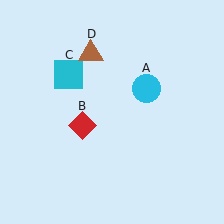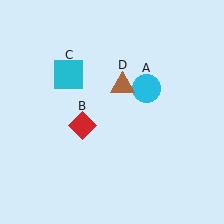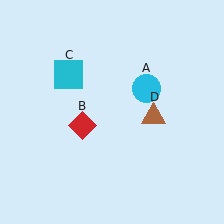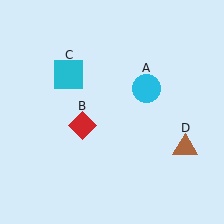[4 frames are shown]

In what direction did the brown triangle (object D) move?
The brown triangle (object D) moved down and to the right.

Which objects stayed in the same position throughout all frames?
Cyan circle (object A) and red diamond (object B) and cyan square (object C) remained stationary.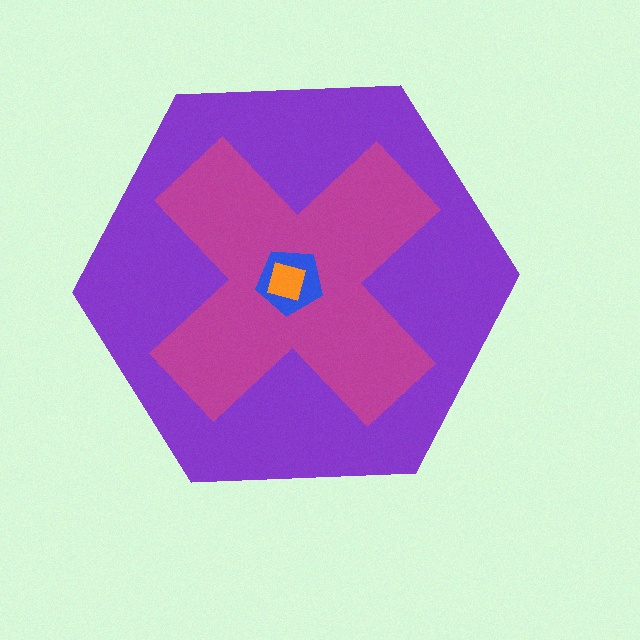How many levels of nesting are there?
4.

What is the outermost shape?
The purple hexagon.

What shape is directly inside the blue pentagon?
The orange square.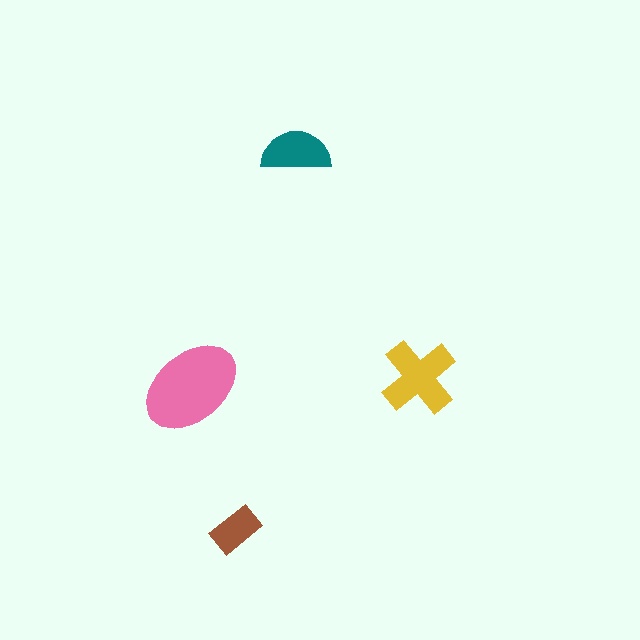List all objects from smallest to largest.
The brown rectangle, the teal semicircle, the yellow cross, the pink ellipse.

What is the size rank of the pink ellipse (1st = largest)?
1st.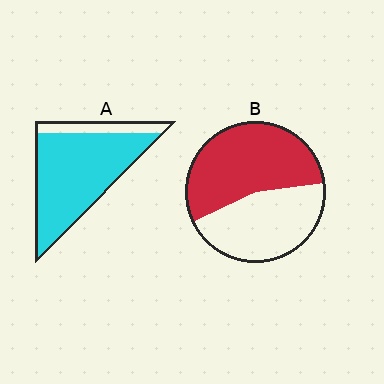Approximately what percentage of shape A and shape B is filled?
A is approximately 85% and B is approximately 55%.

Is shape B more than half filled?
Yes.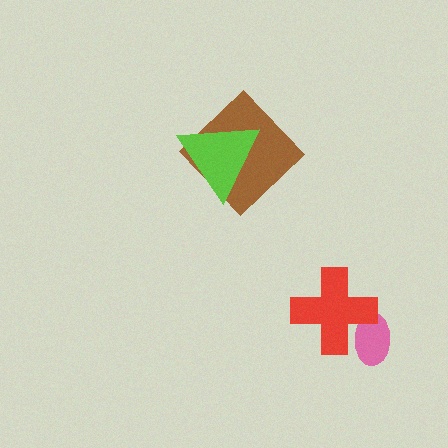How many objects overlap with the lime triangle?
1 object overlaps with the lime triangle.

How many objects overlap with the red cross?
1 object overlaps with the red cross.